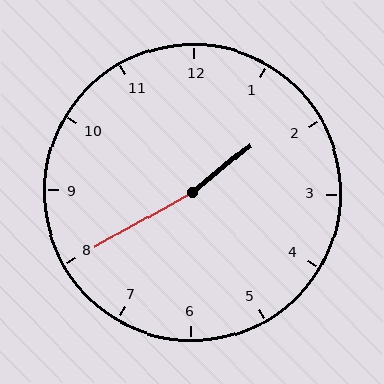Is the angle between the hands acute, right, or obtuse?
It is obtuse.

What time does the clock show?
1:40.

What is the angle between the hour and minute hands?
Approximately 170 degrees.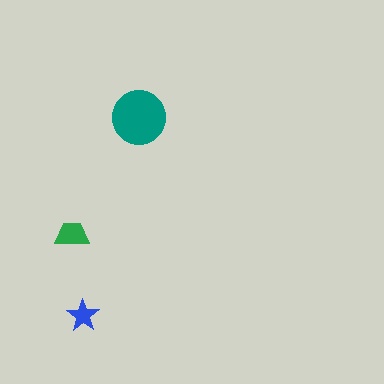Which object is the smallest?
The blue star.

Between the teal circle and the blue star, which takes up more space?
The teal circle.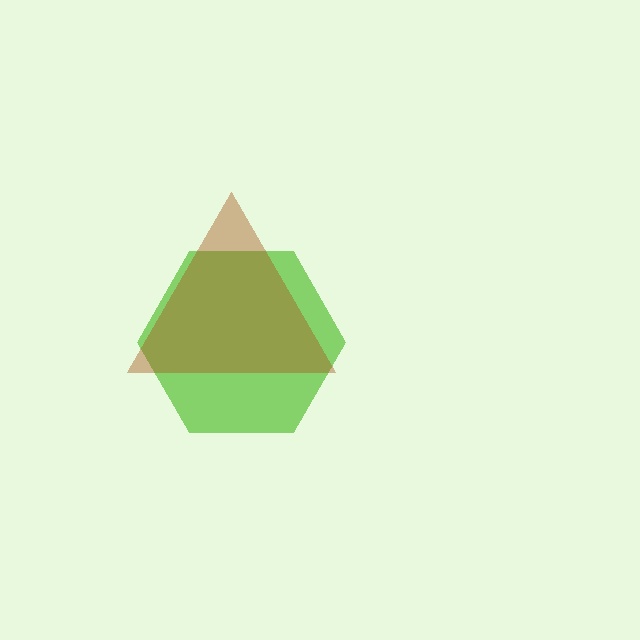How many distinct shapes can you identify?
There are 2 distinct shapes: a lime hexagon, a brown triangle.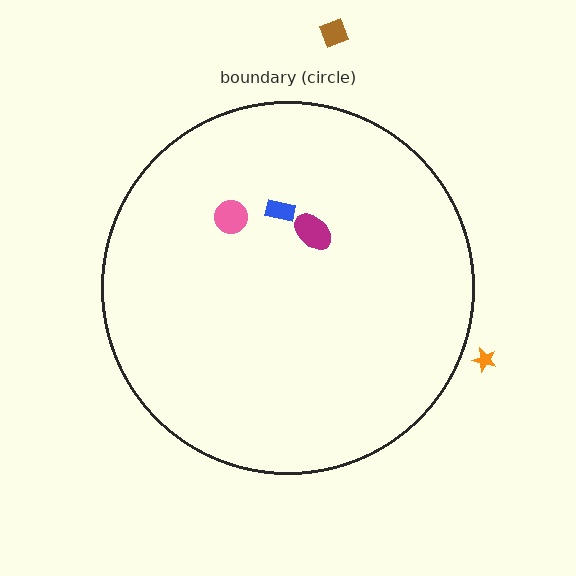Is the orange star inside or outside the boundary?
Outside.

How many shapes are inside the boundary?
3 inside, 2 outside.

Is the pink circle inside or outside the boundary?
Inside.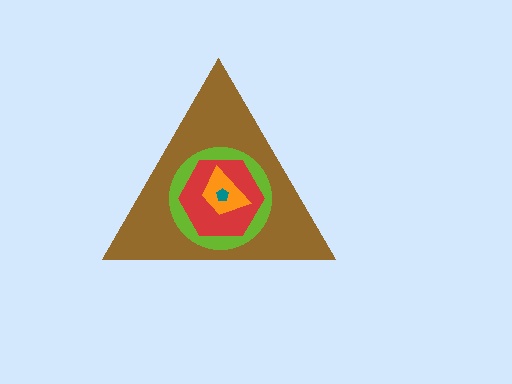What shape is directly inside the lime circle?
The red hexagon.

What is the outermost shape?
The brown triangle.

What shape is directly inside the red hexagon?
The orange trapezoid.